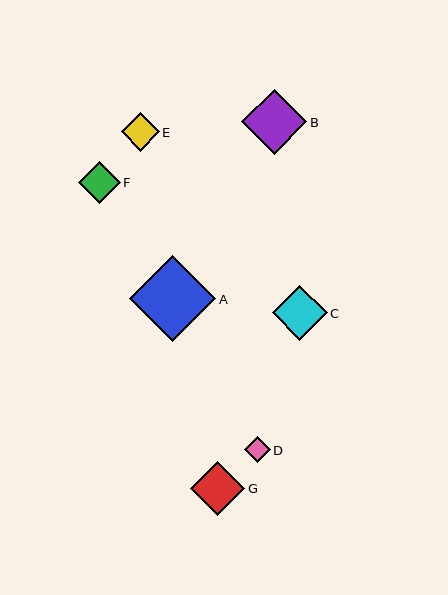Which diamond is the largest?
Diamond A is the largest with a size of approximately 86 pixels.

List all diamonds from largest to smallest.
From largest to smallest: A, B, C, G, F, E, D.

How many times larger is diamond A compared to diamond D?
Diamond A is approximately 3.4 times the size of diamond D.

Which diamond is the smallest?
Diamond D is the smallest with a size of approximately 25 pixels.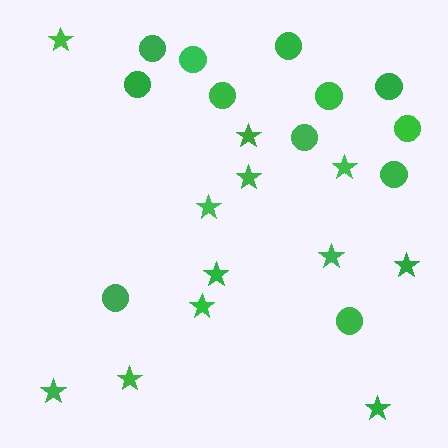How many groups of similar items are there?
There are 2 groups: one group of circles (12) and one group of stars (12).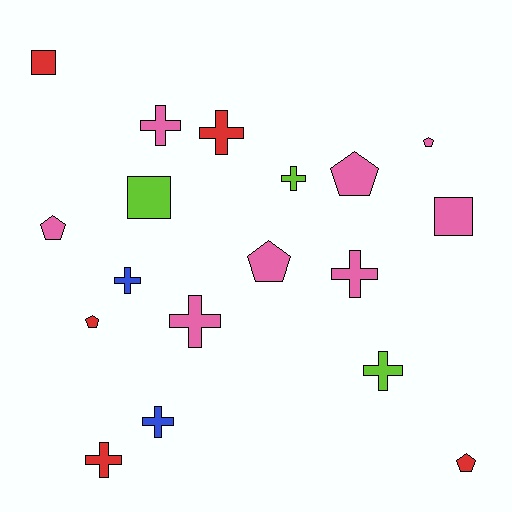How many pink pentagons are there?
There are 4 pink pentagons.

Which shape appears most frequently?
Cross, with 9 objects.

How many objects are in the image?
There are 18 objects.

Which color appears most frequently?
Pink, with 8 objects.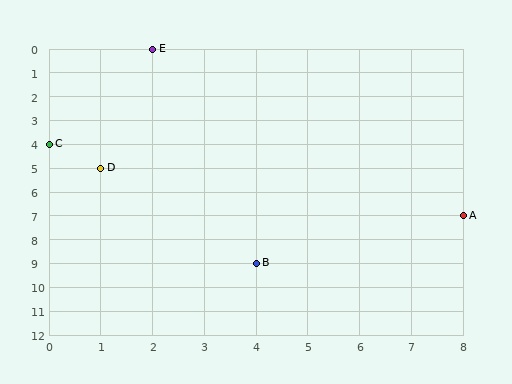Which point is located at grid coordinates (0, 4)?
Point C is at (0, 4).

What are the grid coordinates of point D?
Point D is at grid coordinates (1, 5).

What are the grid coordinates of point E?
Point E is at grid coordinates (2, 0).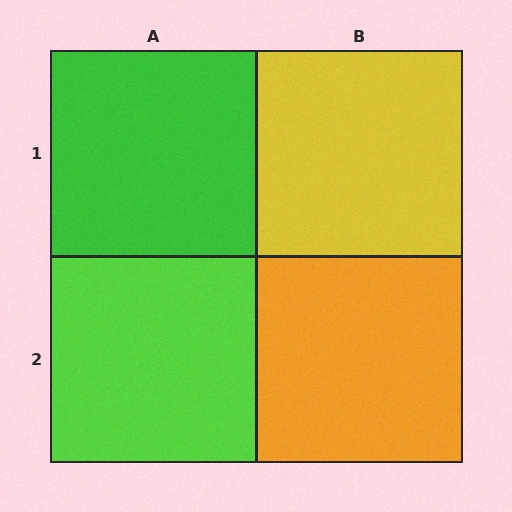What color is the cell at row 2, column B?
Orange.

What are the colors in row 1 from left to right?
Green, yellow.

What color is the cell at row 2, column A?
Lime.